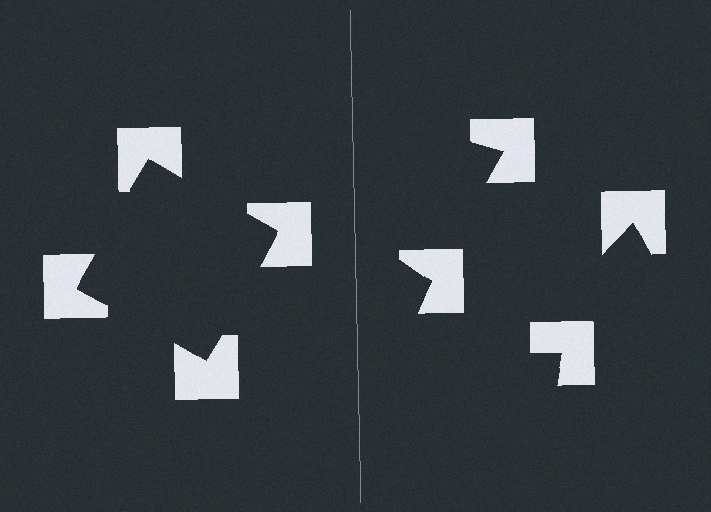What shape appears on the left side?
An illusory square.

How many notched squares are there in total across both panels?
8 — 4 on each side.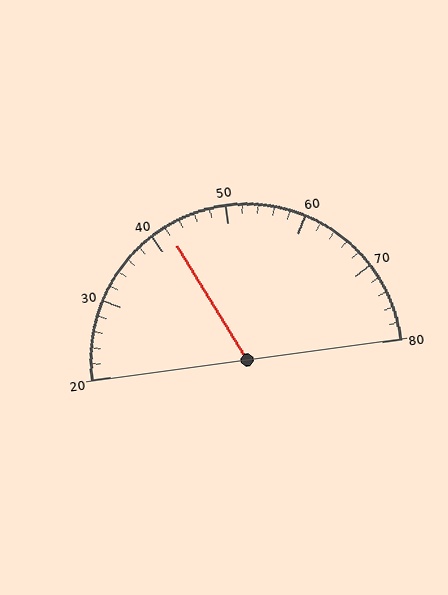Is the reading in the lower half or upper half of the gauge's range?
The reading is in the lower half of the range (20 to 80).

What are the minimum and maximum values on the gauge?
The gauge ranges from 20 to 80.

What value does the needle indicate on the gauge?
The needle indicates approximately 42.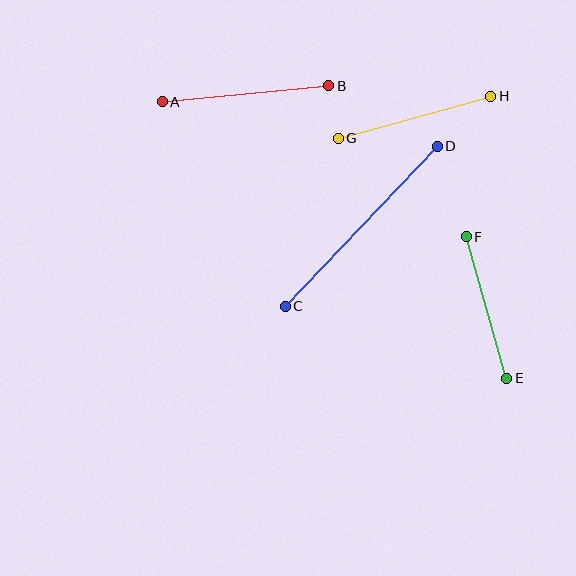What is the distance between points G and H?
The distance is approximately 158 pixels.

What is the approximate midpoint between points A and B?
The midpoint is at approximately (246, 94) pixels.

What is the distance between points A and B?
The distance is approximately 167 pixels.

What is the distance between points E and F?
The distance is approximately 147 pixels.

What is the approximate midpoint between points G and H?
The midpoint is at approximately (415, 117) pixels.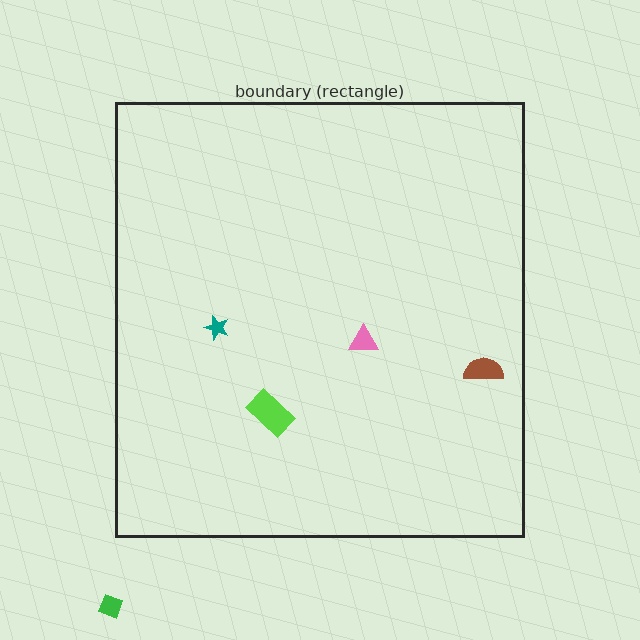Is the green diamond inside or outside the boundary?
Outside.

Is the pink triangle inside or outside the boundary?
Inside.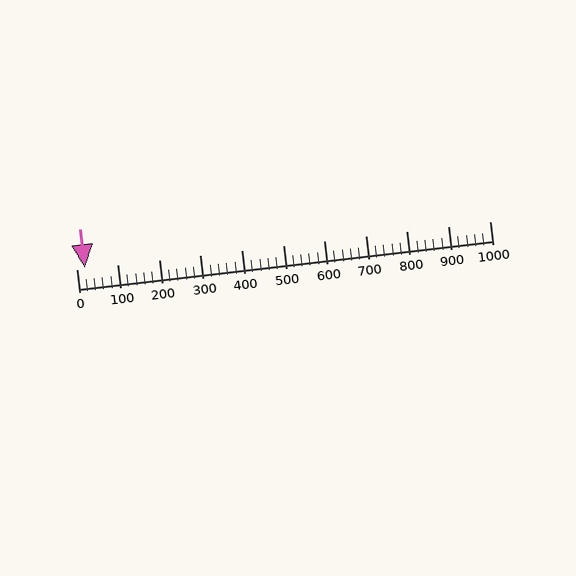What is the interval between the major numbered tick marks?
The major tick marks are spaced 100 units apart.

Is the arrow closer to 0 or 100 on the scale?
The arrow is closer to 0.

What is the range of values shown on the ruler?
The ruler shows values from 0 to 1000.